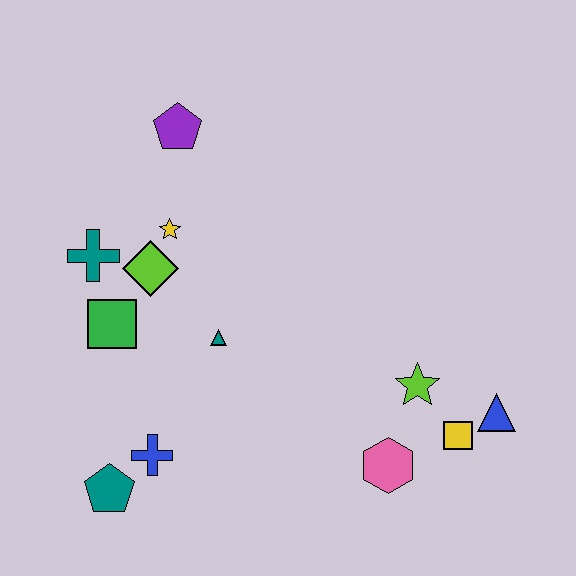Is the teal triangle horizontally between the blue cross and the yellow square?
Yes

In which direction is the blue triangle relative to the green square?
The blue triangle is to the right of the green square.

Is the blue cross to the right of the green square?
Yes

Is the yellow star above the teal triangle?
Yes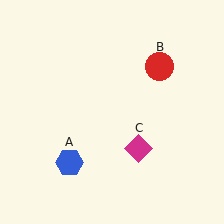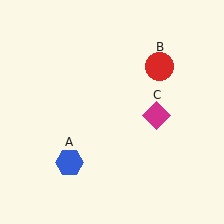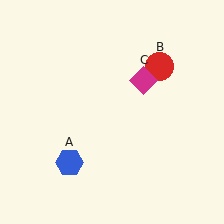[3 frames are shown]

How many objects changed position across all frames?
1 object changed position: magenta diamond (object C).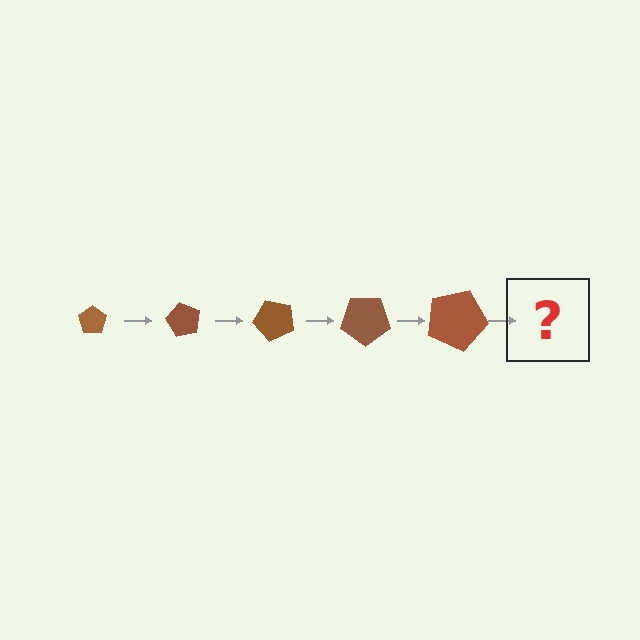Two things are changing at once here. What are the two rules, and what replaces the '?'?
The two rules are that the pentagon grows larger each step and it rotates 60 degrees each step. The '?' should be a pentagon, larger than the previous one and rotated 300 degrees from the start.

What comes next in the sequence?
The next element should be a pentagon, larger than the previous one and rotated 300 degrees from the start.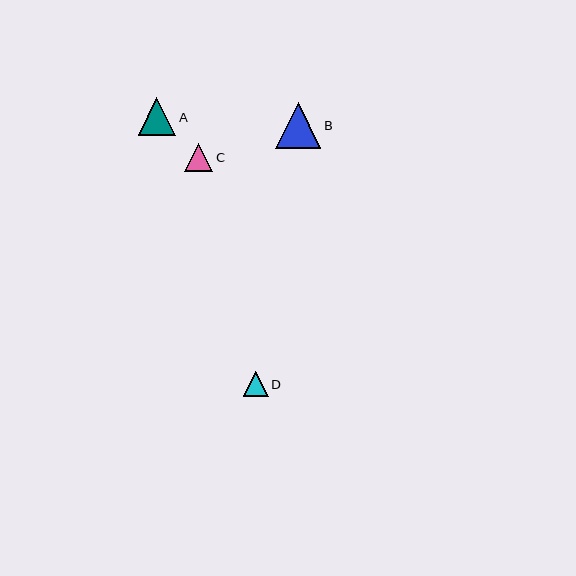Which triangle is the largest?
Triangle B is the largest with a size of approximately 46 pixels.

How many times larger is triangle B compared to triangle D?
Triangle B is approximately 1.8 times the size of triangle D.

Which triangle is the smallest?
Triangle D is the smallest with a size of approximately 25 pixels.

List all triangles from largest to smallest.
From largest to smallest: B, A, C, D.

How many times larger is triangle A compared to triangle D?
Triangle A is approximately 1.5 times the size of triangle D.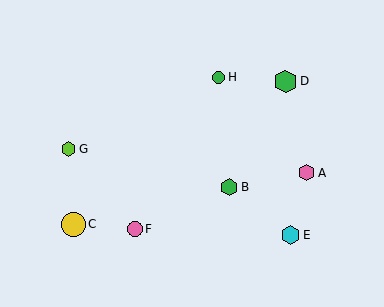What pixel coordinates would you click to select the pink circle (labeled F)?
Click at (135, 229) to select the pink circle F.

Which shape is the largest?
The yellow circle (labeled C) is the largest.